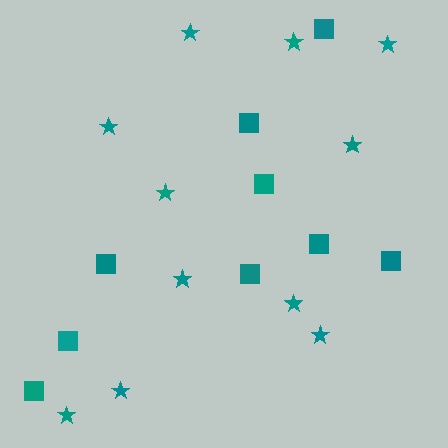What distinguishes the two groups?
There are 2 groups: one group of stars (11) and one group of squares (9).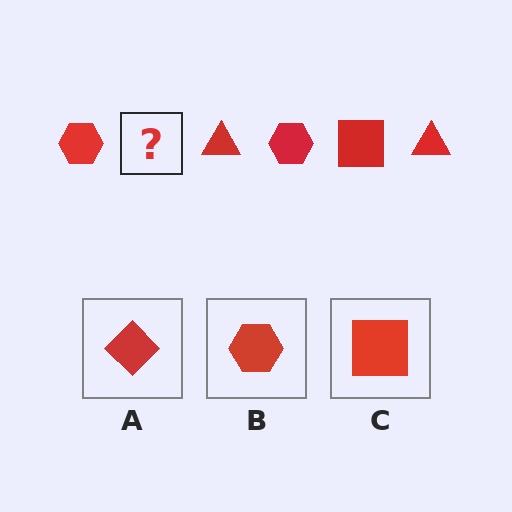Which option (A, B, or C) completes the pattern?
C.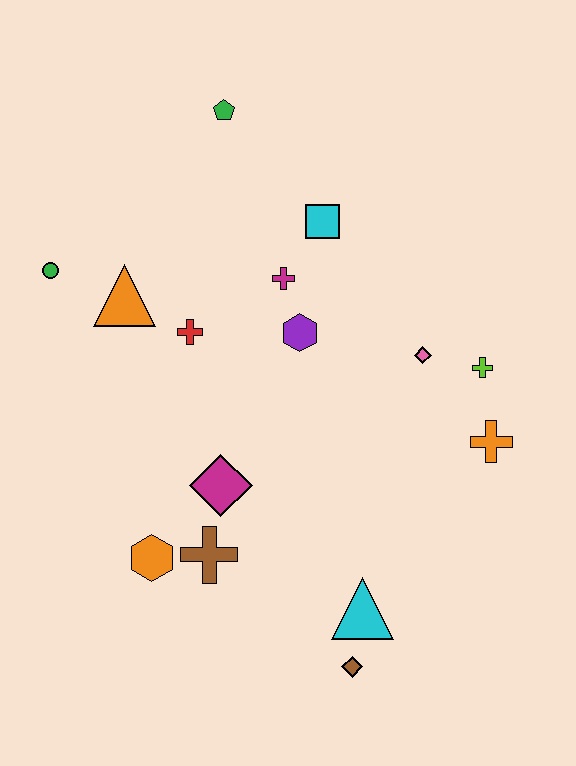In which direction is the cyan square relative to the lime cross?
The cyan square is to the left of the lime cross.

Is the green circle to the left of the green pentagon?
Yes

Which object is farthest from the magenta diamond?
The green pentagon is farthest from the magenta diamond.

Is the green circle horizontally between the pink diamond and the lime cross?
No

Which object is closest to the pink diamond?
The lime cross is closest to the pink diamond.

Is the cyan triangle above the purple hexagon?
No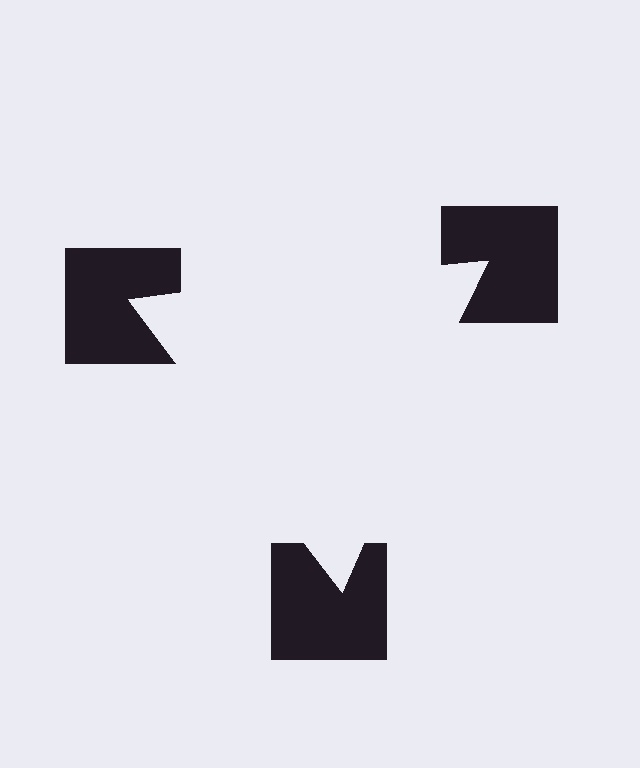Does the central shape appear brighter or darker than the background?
It typically appears slightly brighter than the background, even though no actual brightness change is drawn.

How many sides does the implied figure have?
3 sides.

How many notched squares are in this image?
There are 3 — one at each vertex of the illusory triangle.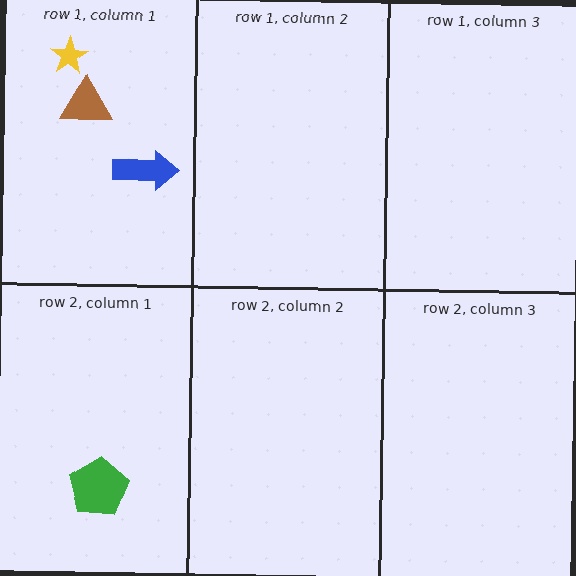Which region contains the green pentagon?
The row 2, column 1 region.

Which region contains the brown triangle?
The row 1, column 1 region.